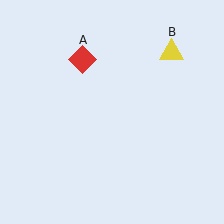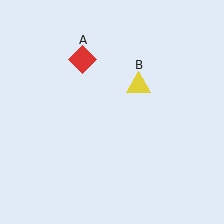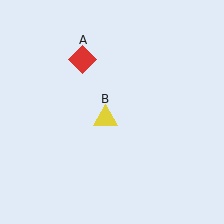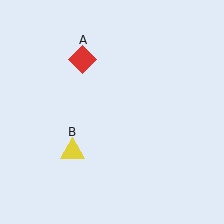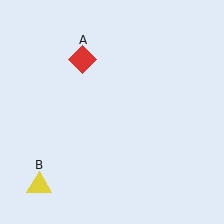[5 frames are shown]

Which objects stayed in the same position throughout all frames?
Red diamond (object A) remained stationary.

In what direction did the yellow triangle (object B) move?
The yellow triangle (object B) moved down and to the left.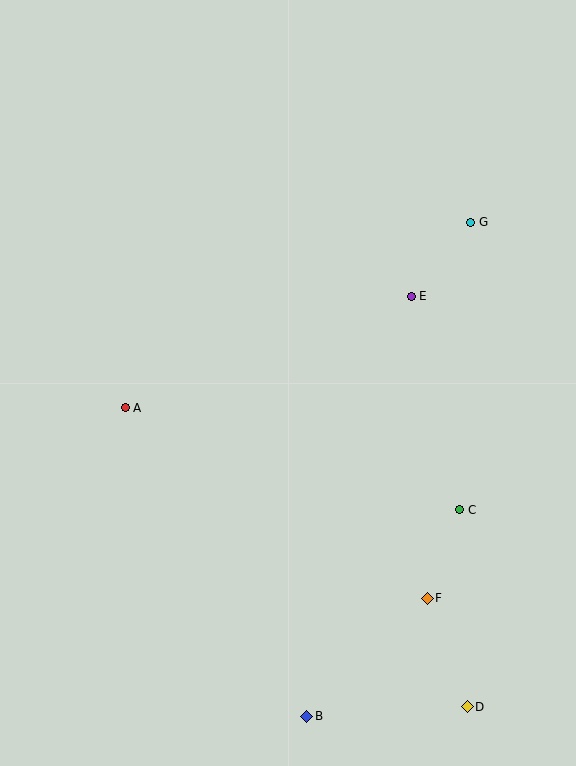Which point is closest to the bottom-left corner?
Point B is closest to the bottom-left corner.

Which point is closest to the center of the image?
Point E at (411, 296) is closest to the center.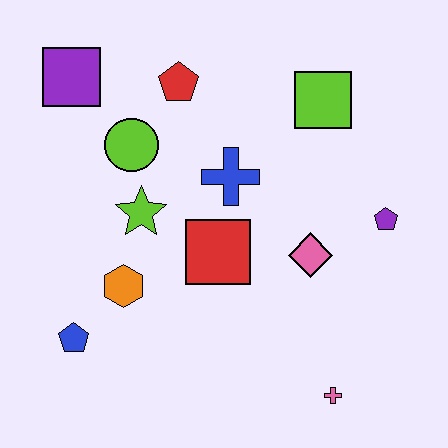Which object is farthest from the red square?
The purple square is farthest from the red square.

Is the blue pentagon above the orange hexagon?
No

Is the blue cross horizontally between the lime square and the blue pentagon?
Yes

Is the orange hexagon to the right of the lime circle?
No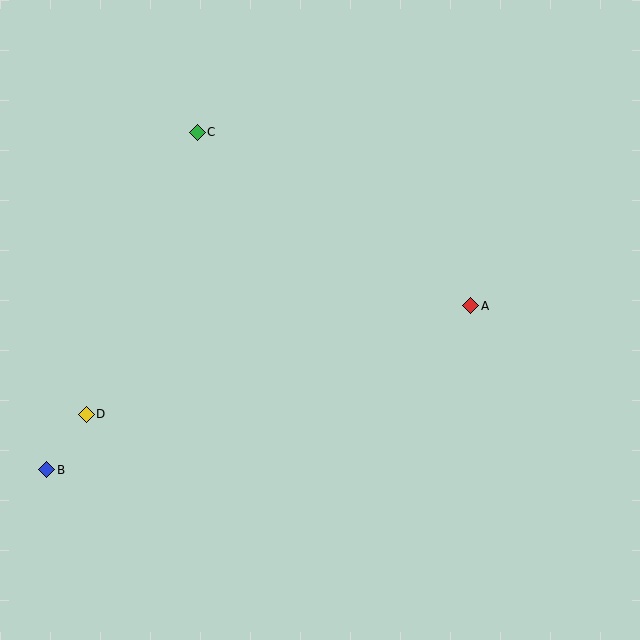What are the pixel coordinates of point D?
Point D is at (86, 414).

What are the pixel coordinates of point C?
Point C is at (197, 132).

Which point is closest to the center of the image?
Point A at (471, 306) is closest to the center.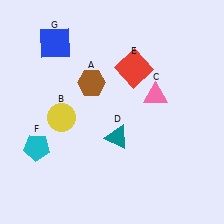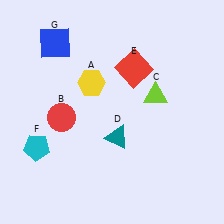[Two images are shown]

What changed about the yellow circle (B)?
In Image 1, B is yellow. In Image 2, it changed to red.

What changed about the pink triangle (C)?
In Image 1, C is pink. In Image 2, it changed to lime.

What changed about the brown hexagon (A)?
In Image 1, A is brown. In Image 2, it changed to yellow.